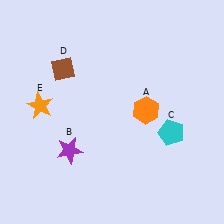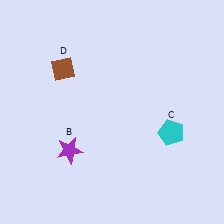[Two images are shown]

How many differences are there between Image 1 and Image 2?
There are 2 differences between the two images.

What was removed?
The orange star (E), the orange hexagon (A) were removed in Image 2.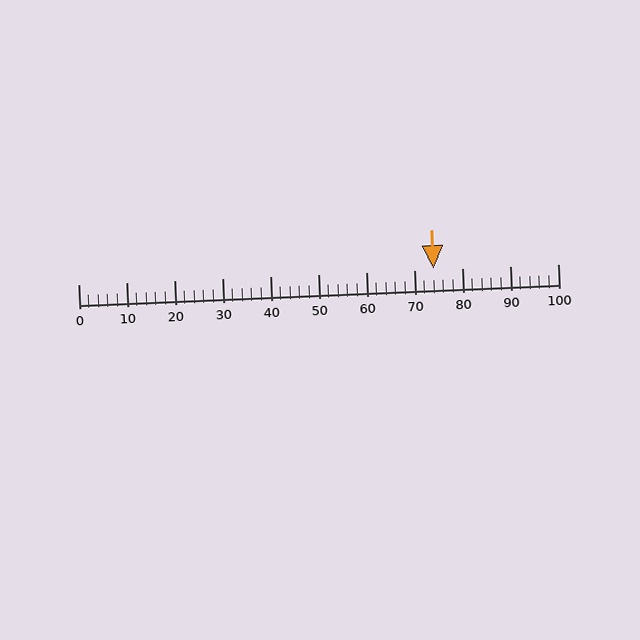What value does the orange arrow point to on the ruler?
The orange arrow points to approximately 74.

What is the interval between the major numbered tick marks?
The major tick marks are spaced 10 units apart.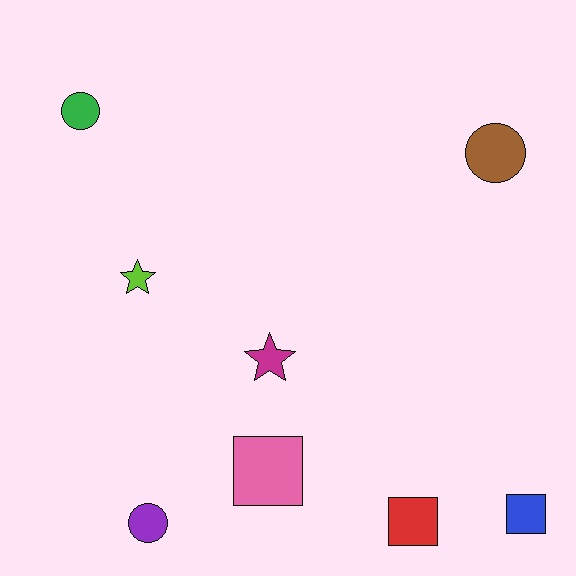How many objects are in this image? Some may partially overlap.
There are 8 objects.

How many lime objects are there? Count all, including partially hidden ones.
There is 1 lime object.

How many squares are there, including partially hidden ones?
There are 3 squares.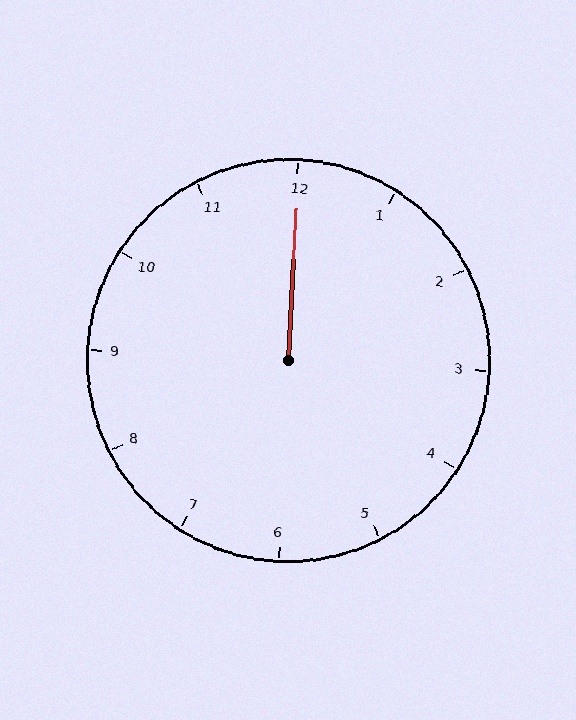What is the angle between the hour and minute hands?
Approximately 0 degrees.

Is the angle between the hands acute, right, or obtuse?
It is acute.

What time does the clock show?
12:00.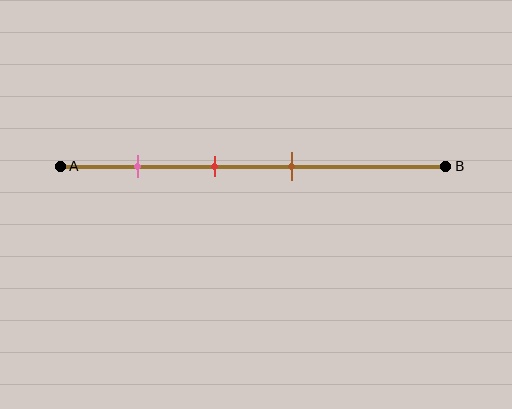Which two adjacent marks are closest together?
The red and brown marks are the closest adjacent pair.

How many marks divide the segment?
There are 3 marks dividing the segment.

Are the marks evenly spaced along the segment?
Yes, the marks are approximately evenly spaced.